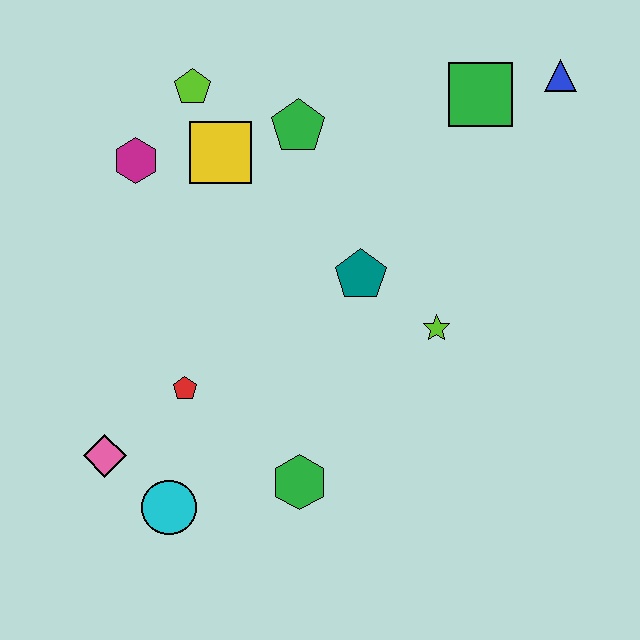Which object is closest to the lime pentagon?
The yellow square is closest to the lime pentagon.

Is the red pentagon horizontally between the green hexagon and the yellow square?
No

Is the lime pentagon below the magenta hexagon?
No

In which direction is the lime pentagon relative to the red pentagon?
The lime pentagon is above the red pentagon.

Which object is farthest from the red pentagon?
The blue triangle is farthest from the red pentagon.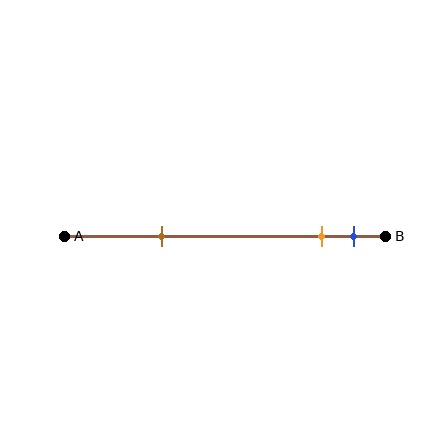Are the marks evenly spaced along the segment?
No, the marks are not evenly spaced.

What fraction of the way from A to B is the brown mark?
The brown mark is approximately 30% (0.3) of the way from A to B.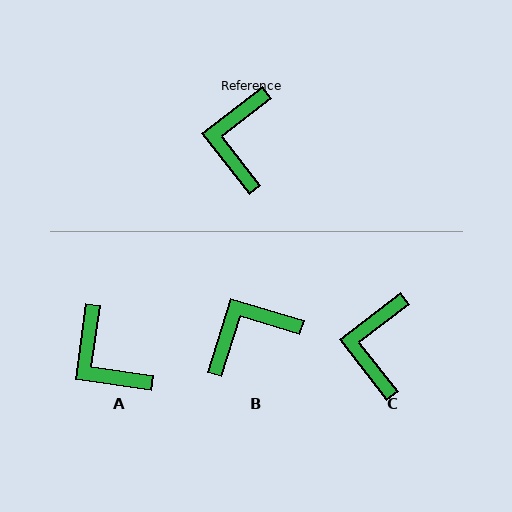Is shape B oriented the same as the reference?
No, it is off by about 55 degrees.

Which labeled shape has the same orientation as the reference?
C.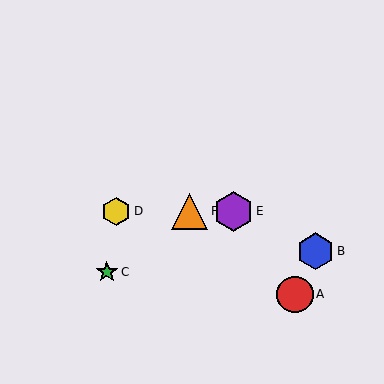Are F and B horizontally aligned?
No, F is at y≈211 and B is at y≈251.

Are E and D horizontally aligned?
Yes, both are at y≈211.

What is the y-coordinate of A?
Object A is at y≈294.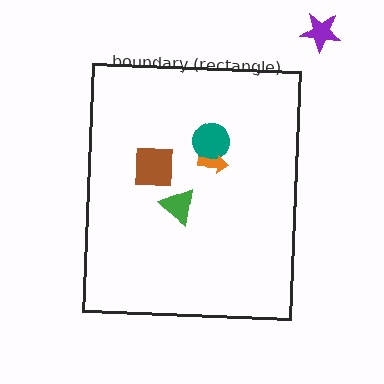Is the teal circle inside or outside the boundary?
Inside.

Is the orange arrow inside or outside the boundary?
Inside.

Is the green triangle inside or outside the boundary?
Inside.